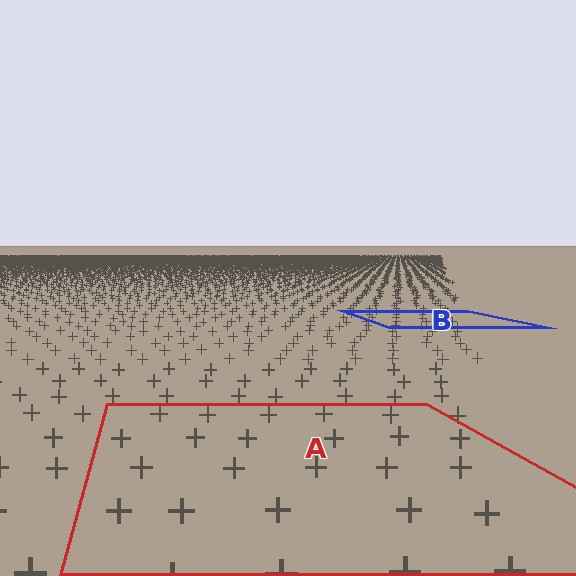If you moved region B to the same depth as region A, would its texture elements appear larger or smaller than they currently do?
They would appear larger. At a closer depth, the same texture elements are projected at a bigger on-screen size.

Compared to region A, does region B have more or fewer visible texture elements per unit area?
Region B has more texture elements per unit area — they are packed more densely because it is farther away.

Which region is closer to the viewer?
Region A is closer. The texture elements there are larger and more spread out.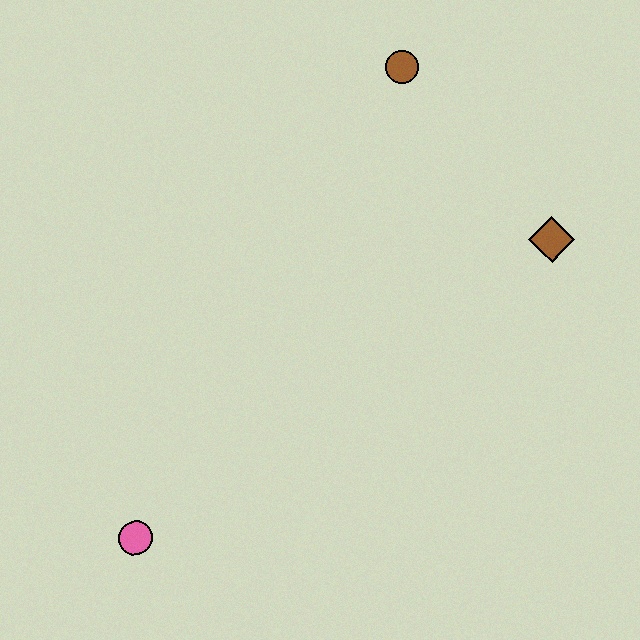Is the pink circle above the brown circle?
No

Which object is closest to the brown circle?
The brown diamond is closest to the brown circle.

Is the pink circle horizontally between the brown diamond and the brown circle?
No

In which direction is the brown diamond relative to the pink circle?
The brown diamond is to the right of the pink circle.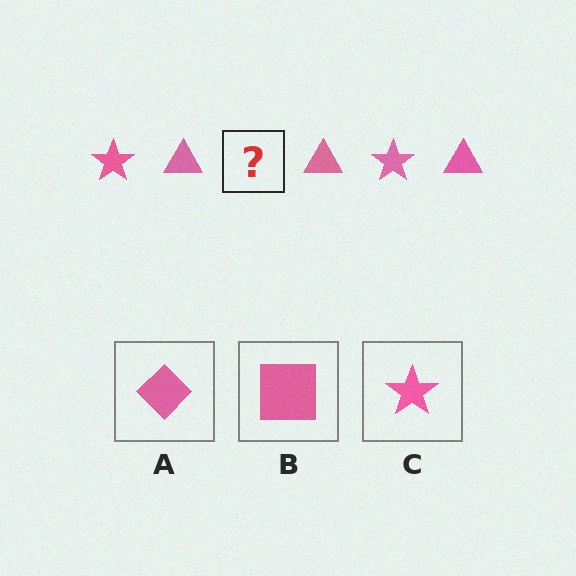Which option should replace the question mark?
Option C.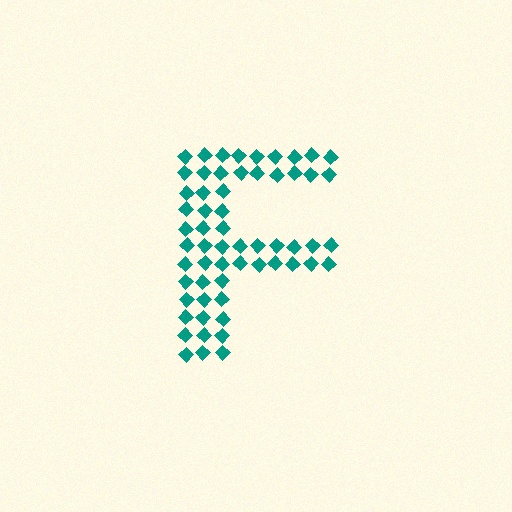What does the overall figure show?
The overall figure shows the letter F.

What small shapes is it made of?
It is made of small diamonds.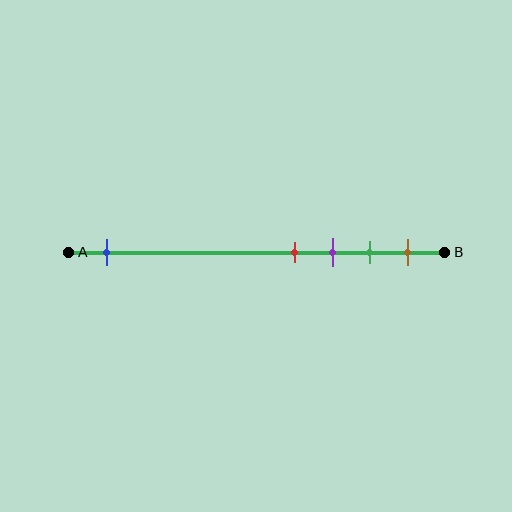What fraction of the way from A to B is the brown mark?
The brown mark is approximately 90% (0.9) of the way from A to B.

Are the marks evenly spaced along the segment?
No, the marks are not evenly spaced.